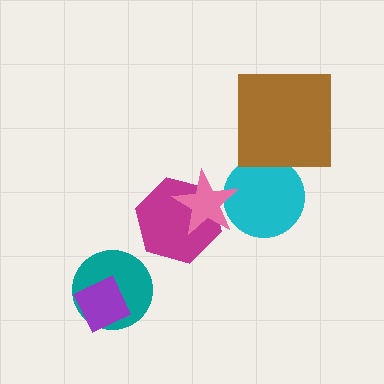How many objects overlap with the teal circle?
1 object overlaps with the teal circle.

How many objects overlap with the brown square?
0 objects overlap with the brown square.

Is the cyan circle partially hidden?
Yes, it is partially covered by another shape.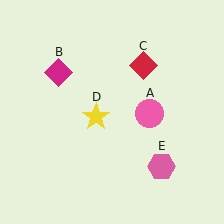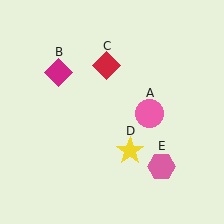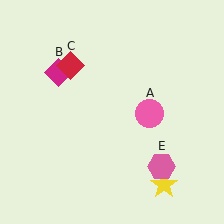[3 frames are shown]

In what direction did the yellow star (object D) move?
The yellow star (object D) moved down and to the right.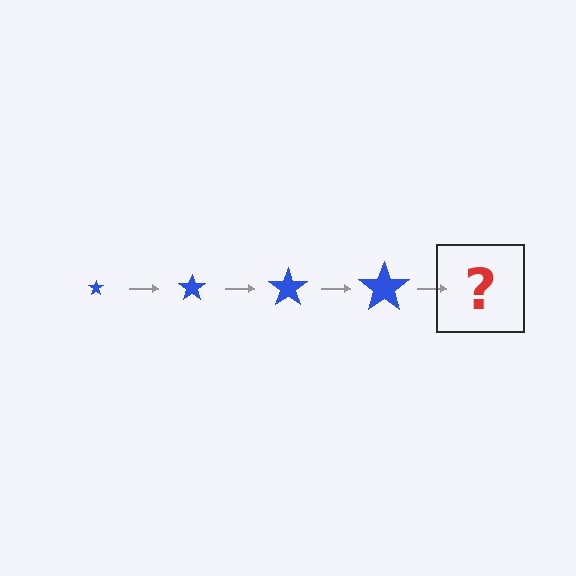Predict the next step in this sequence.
The next step is a blue star, larger than the previous one.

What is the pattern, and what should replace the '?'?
The pattern is that the star gets progressively larger each step. The '?' should be a blue star, larger than the previous one.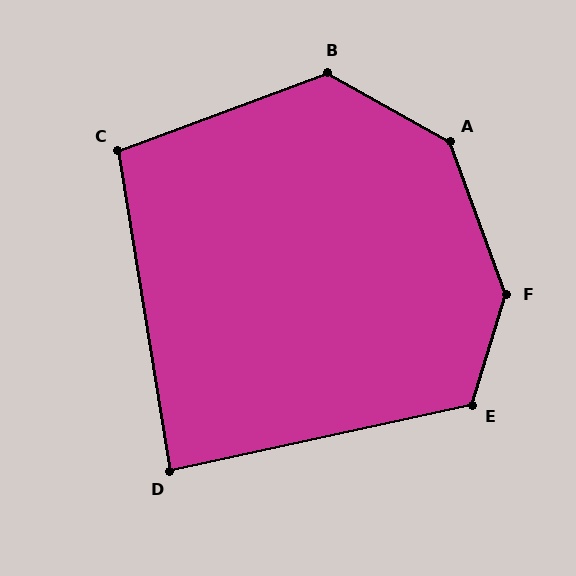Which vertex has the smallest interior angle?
D, at approximately 87 degrees.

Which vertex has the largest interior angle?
F, at approximately 143 degrees.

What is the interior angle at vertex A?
Approximately 139 degrees (obtuse).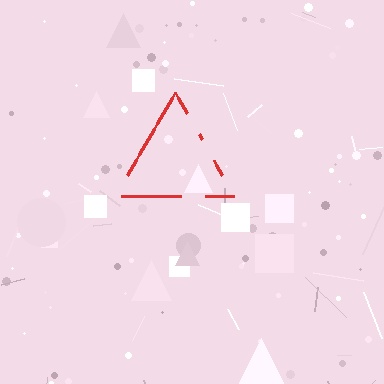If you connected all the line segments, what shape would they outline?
They would outline a triangle.